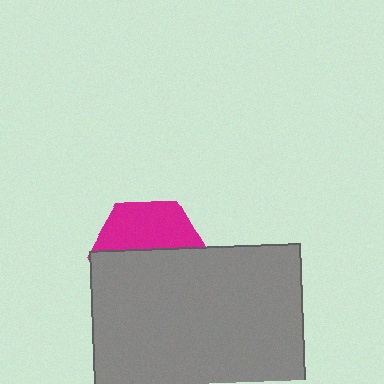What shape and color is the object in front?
The object in front is a gray rectangle.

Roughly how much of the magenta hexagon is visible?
A small part of it is visible (roughly 43%).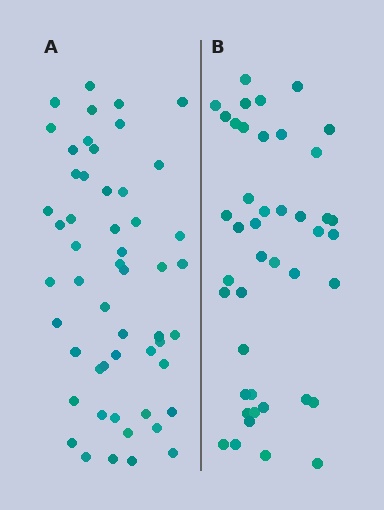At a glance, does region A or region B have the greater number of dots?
Region A (the left region) has more dots.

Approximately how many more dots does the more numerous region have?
Region A has roughly 10 or so more dots than region B.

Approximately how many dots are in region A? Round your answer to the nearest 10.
About 50 dots. (The exact count is 53, which rounds to 50.)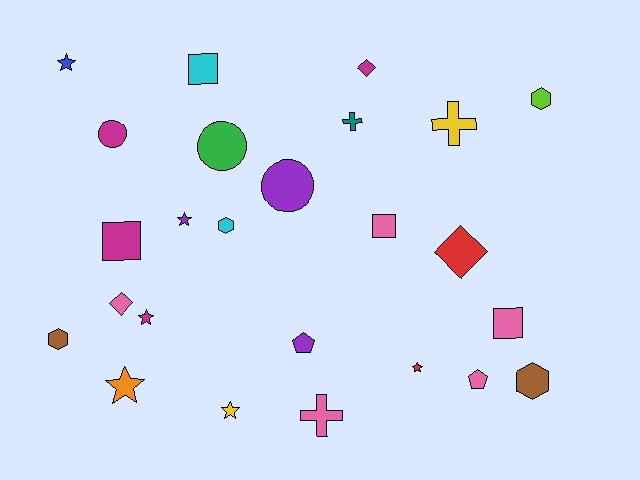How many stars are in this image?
There are 6 stars.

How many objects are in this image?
There are 25 objects.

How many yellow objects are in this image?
There are 2 yellow objects.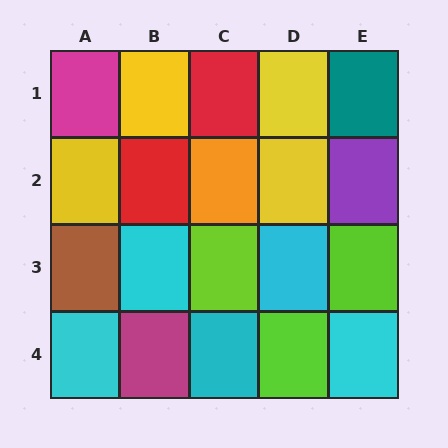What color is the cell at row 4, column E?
Cyan.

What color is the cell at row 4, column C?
Cyan.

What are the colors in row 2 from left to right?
Yellow, red, orange, yellow, purple.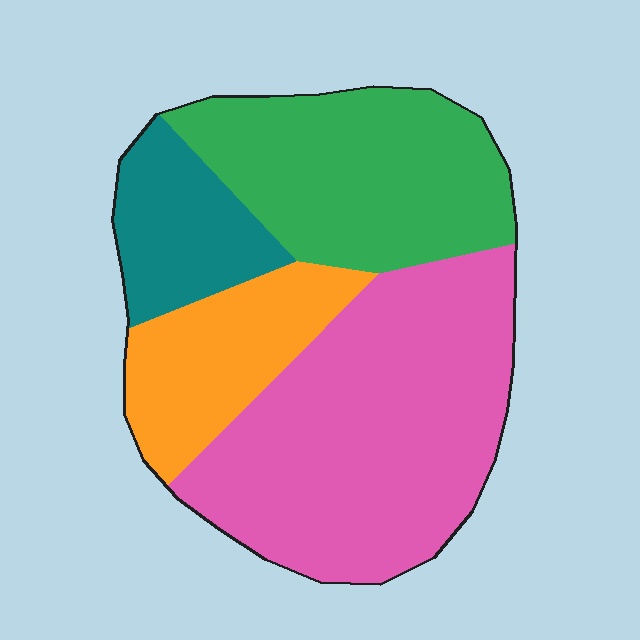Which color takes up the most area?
Pink, at roughly 45%.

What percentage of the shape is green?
Green covers around 30% of the shape.